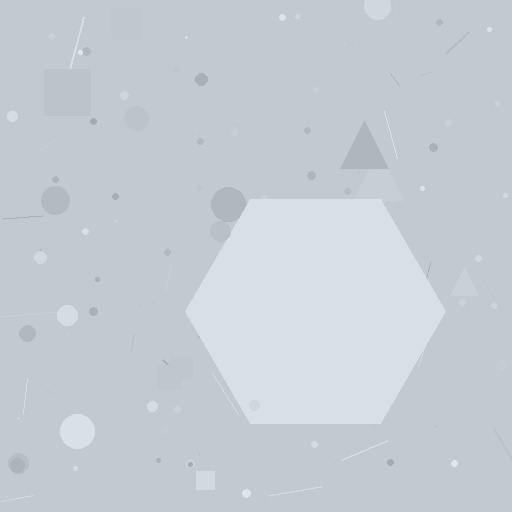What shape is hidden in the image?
A hexagon is hidden in the image.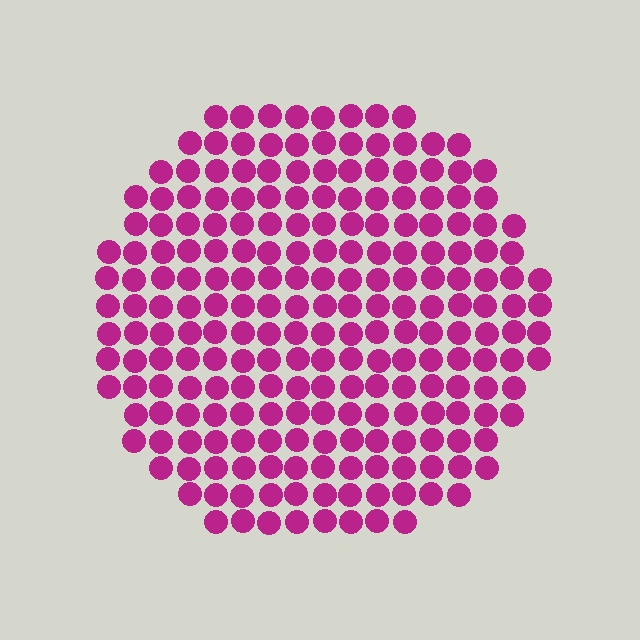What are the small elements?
The small elements are circles.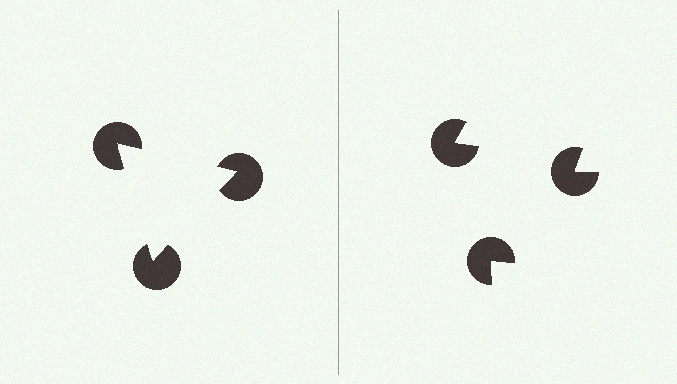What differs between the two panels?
The pac-man discs are positioned identically on both sides; only the wedge orientations differ. On the left they align to a triangle; on the right they are misaligned.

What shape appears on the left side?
An illusory triangle.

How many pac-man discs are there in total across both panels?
6 — 3 on each side.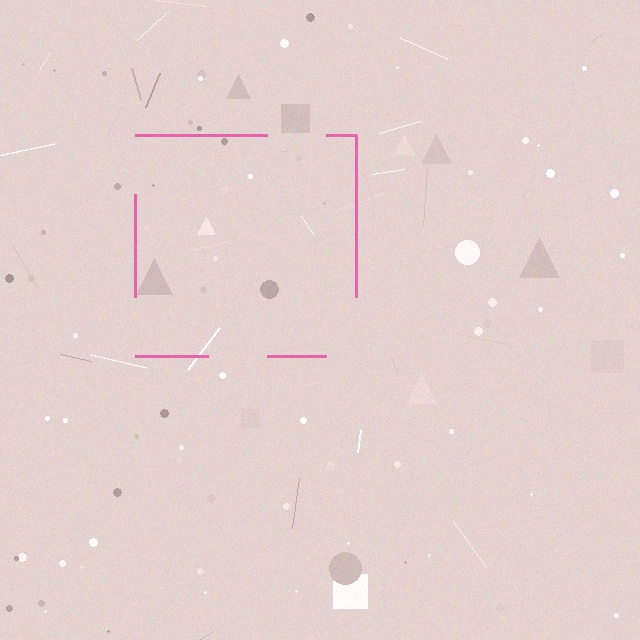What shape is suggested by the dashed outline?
The dashed outline suggests a square.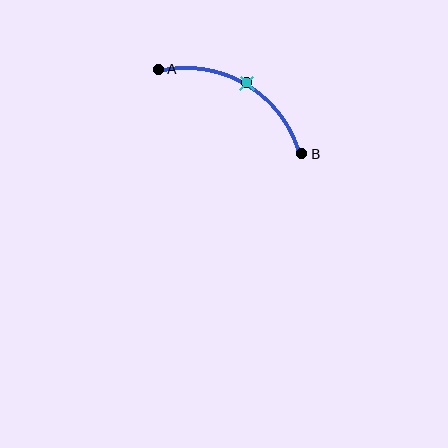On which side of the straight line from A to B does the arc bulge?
The arc bulges above the straight line connecting A and B.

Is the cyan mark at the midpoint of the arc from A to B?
Yes. The cyan mark lies on the arc at equal arc-length from both A and B — it is the arc midpoint.